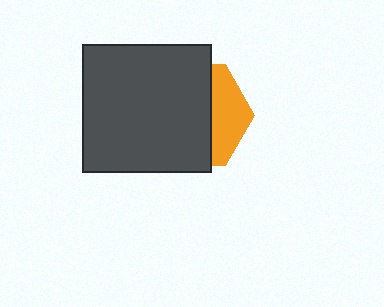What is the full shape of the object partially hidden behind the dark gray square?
The partially hidden object is an orange hexagon.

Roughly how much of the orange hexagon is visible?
A small part of it is visible (roughly 33%).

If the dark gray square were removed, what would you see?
You would see the complete orange hexagon.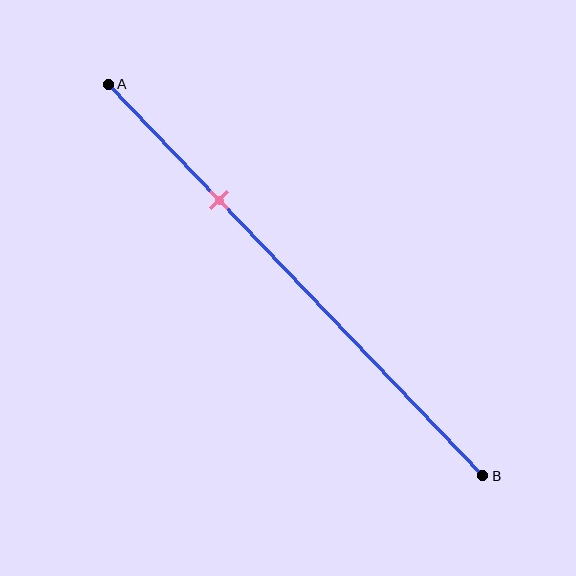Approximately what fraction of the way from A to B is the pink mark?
The pink mark is approximately 30% of the way from A to B.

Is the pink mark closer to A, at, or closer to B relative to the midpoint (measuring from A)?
The pink mark is closer to point A than the midpoint of segment AB.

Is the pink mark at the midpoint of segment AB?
No, the mark is at about 30% from A, not at the 50% midpoint.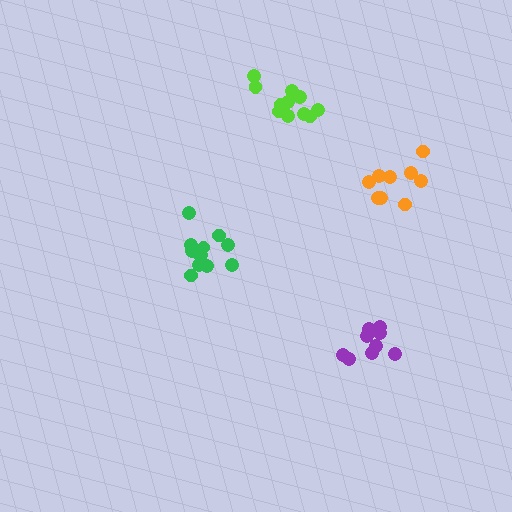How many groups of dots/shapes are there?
There are 4 groups.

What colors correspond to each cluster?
The clusters are colored: green, orange, purple, lime.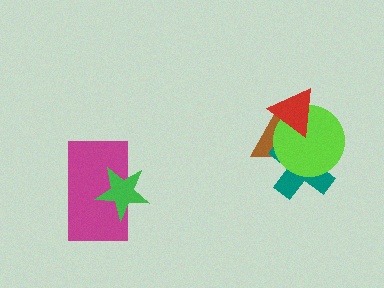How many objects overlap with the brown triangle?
3 objects overlap with the brown triangle.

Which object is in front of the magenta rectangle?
The green star is in front of the magenta rectangle.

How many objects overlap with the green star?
1 object overlaps with the green star.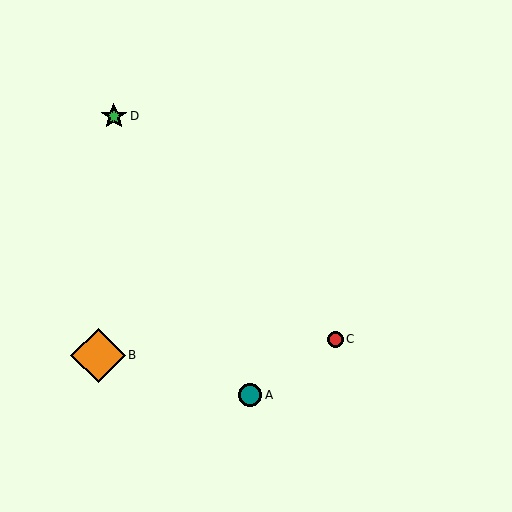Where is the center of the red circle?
The center of the red circle is at (336, 339).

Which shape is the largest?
The orange diamond (labeled B) is the largest.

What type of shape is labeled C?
Shape C is a red circle.